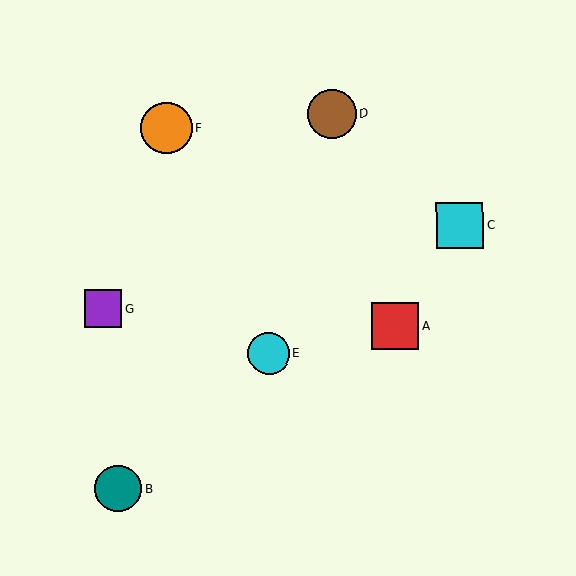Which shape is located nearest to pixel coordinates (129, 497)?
The teal circle (labeled B) at (119, 489) is nearest to that location.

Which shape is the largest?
The orange circle (labeled F) is the largest.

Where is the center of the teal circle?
The center of the teal circle is at (119, 489).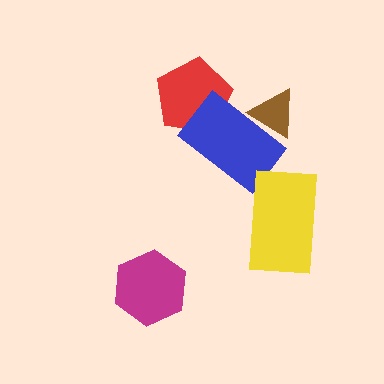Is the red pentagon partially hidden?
Yes, it is partially covered by another shape.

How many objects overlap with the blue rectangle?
2 objects overlap with the blue rectangle.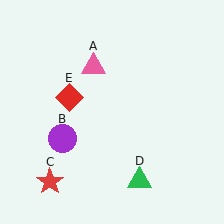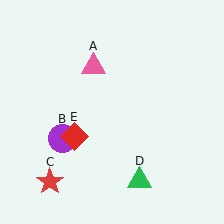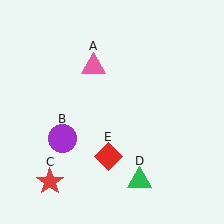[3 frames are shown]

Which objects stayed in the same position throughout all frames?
Pink triangle (object A) and purple circle (object B) and red star (object C) and green triangle (object D) remained stationary.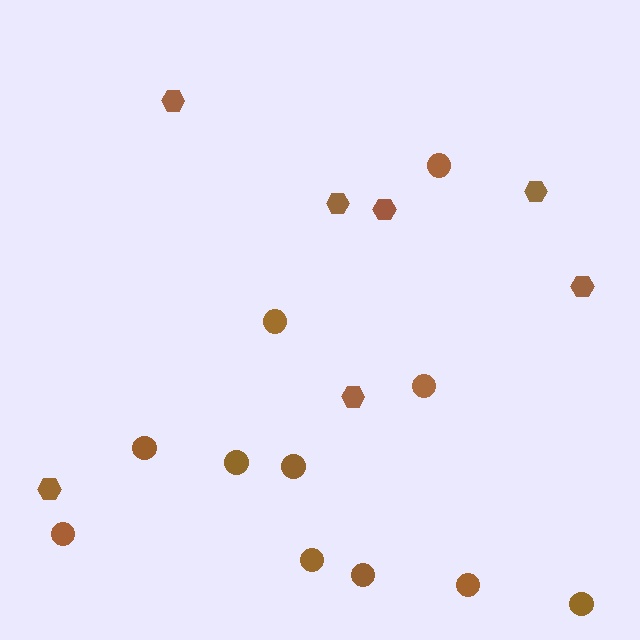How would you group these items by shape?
There are 2 groups: one group of circles (11) and one group of hexagons (7).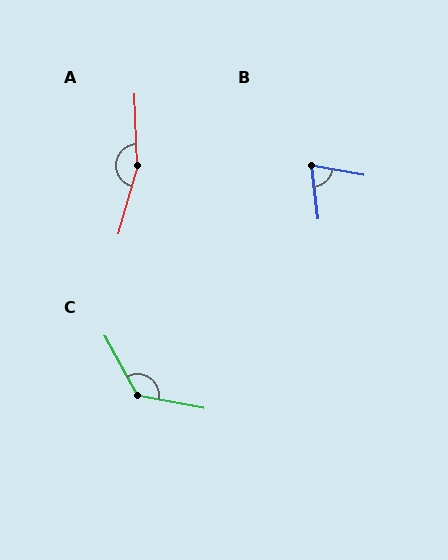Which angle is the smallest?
B, at approximately 73 degrees.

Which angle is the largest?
A, at approximately 162 degrees.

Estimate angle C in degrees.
Approximately 129 degrees.